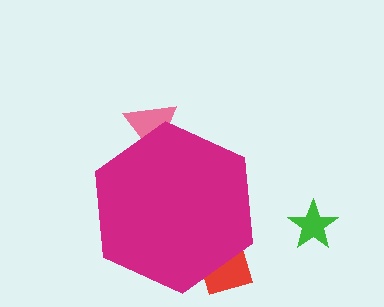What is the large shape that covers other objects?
A magenta hexagon.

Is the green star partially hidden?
No, the green star is fully visible.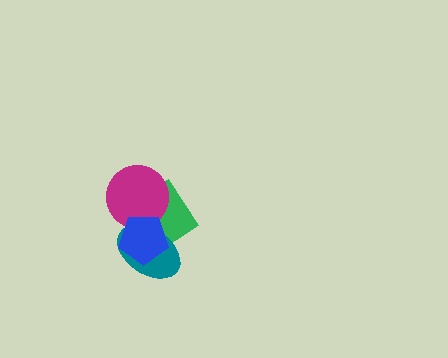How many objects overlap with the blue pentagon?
3 objects overlap with the blue pentagon.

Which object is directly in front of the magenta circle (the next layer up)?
The teal ellipse is directly in front of the magenta circle.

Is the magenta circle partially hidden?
Yes, it is partially covered by another shape.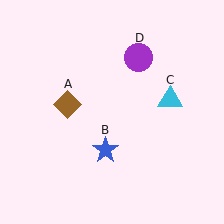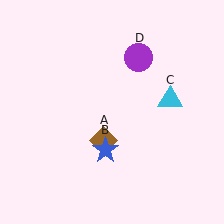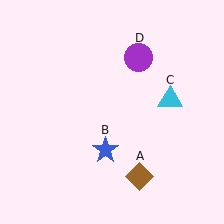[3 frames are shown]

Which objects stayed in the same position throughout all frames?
Blue star (object B) and cyan triangle (object C) and purple circle (object D) remained stationary.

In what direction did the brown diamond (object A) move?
The brown diamond (object A) moved down and to the right.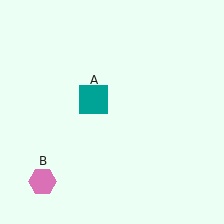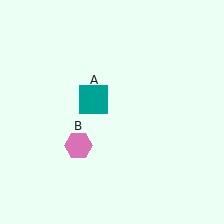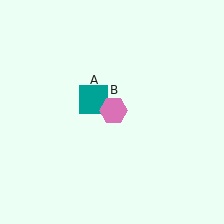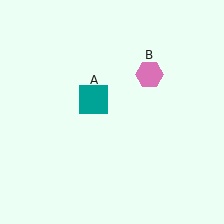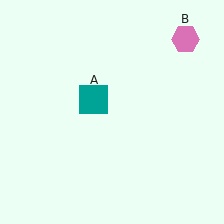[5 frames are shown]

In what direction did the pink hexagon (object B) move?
The pink hexagon (object B) moved up and to the right.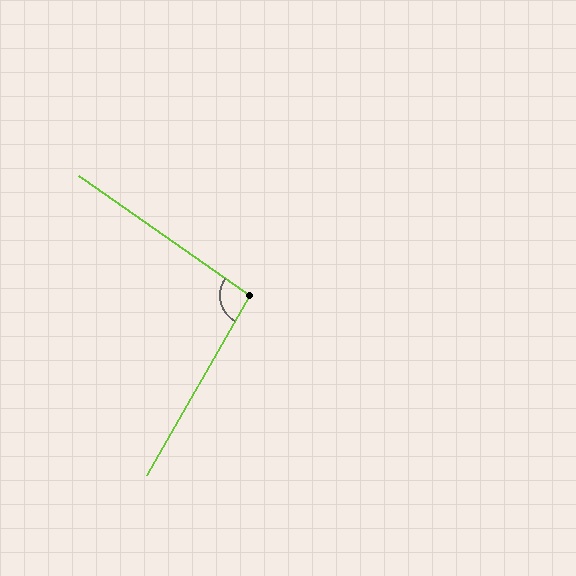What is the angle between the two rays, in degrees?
Approximately 95 degrees.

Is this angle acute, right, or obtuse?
It is obtuse.